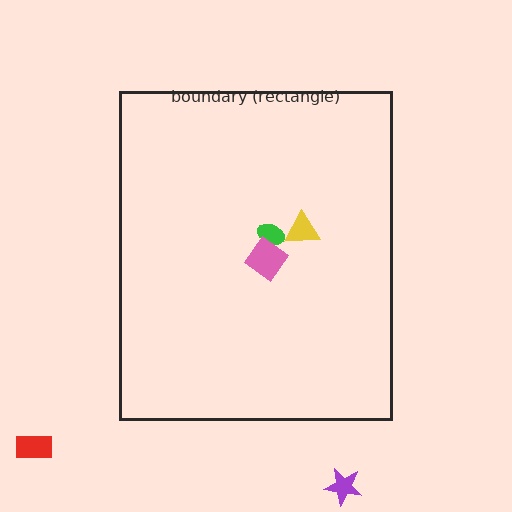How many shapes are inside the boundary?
3 inside, 2 outside.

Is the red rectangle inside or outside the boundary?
Outside.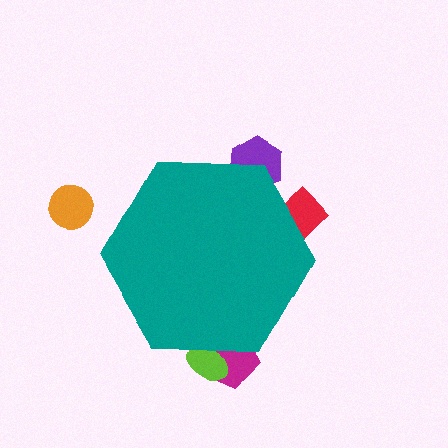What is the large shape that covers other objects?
A teal hexagon.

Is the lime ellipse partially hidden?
Yes, the lime ellipse is partially hidden behind the teal hexagon.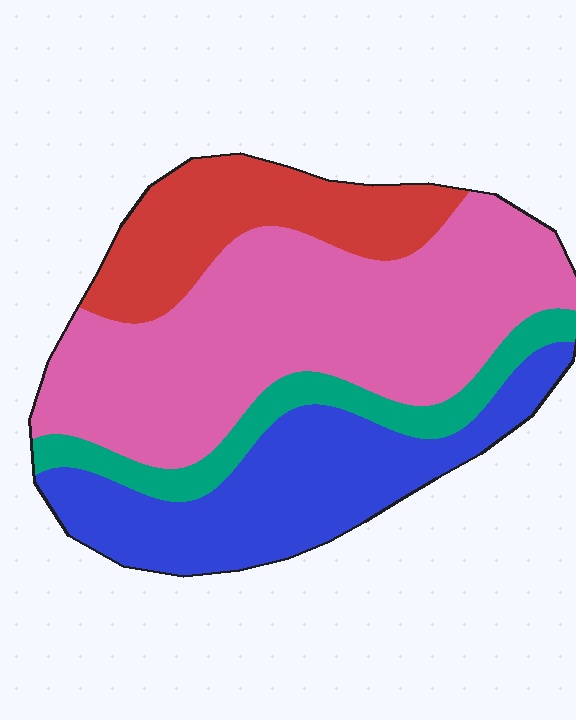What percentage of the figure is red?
Red takes up about one sixth (1/6) of the figure.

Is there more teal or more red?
Red.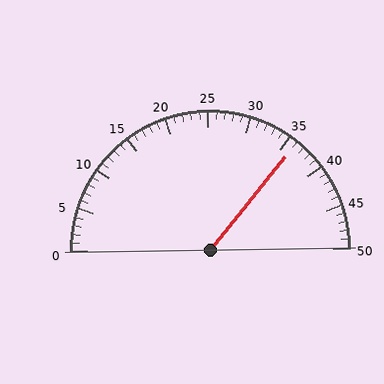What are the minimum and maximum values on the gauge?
The gauge ranges from 0 to 50.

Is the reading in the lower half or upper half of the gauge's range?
The reading is in the upper half of the range (0 to 50).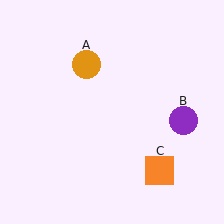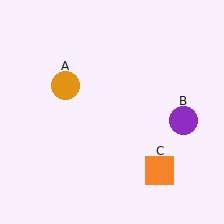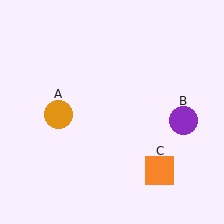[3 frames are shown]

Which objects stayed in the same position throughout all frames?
Purple circle (object B) and orange square (object C) remained stationary.